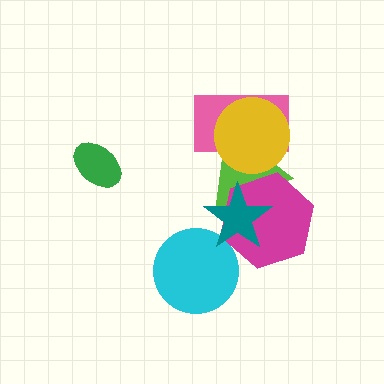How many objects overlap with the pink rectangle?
2 objects overlap with the pink rectangle.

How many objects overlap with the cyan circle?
1 object overlaps with the cyan circle.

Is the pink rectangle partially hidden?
Yes, it is partially covered by another shape.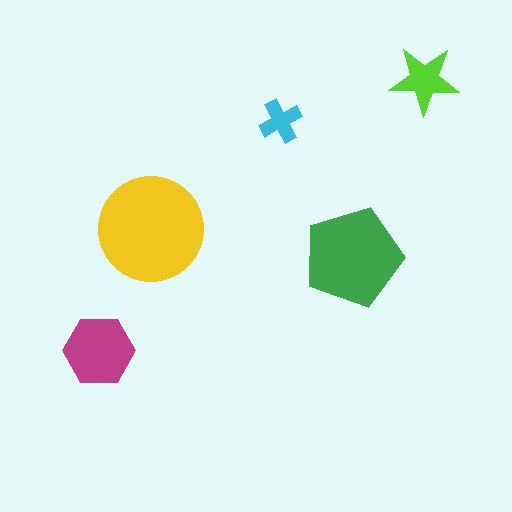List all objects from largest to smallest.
The yellow circle, the green pentagon, the magenta hexagon, the lime star, the cyan cross.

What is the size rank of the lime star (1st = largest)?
4th.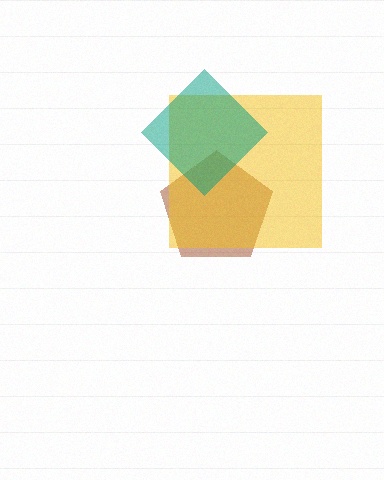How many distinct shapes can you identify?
There are 3 distinct shapes: a brown pentagon, a yellow square, a teal diamond.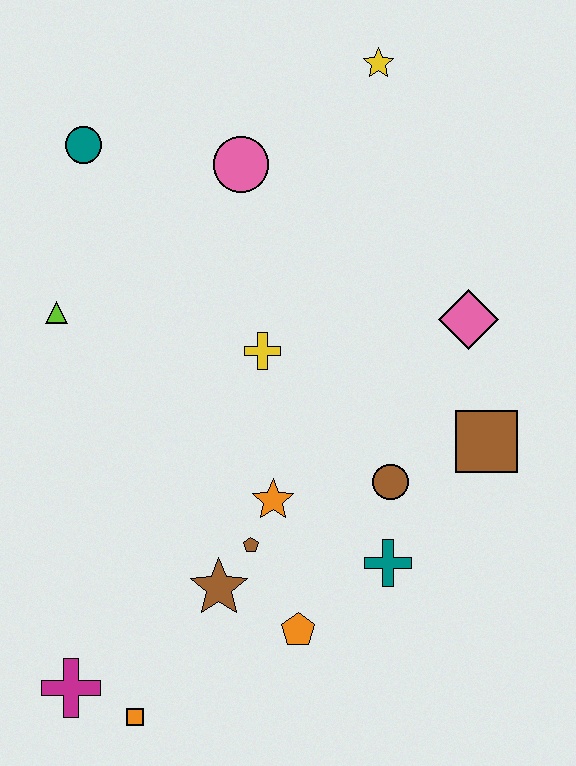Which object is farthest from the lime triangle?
The brown square is farthest from the lime triangle.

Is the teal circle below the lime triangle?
No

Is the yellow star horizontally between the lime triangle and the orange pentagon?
No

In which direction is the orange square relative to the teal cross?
The orange square is to the left of the teal cross.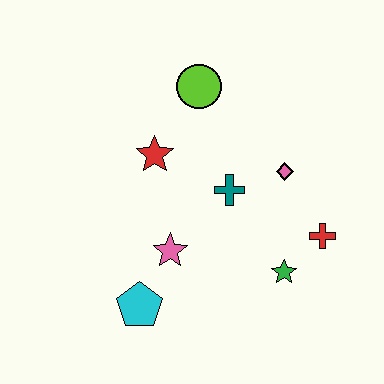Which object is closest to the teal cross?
The pink diamond is closest to the teal cross.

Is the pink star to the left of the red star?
No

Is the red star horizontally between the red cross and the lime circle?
No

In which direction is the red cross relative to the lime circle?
The red cross is below the lime circle.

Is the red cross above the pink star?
Yes